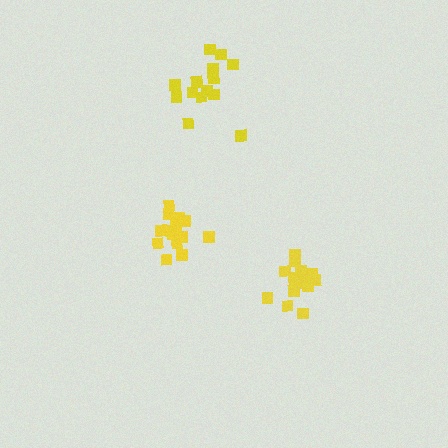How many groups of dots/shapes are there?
There are 3 groups.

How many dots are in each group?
Group 1: 14 dots, Group 2: 15 dots, Group 3: 16 dots (45 total).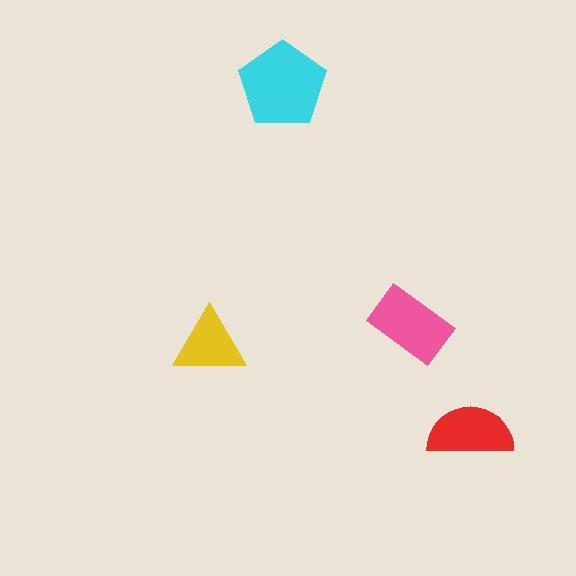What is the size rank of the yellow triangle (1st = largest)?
4th.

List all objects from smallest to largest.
The yellow triangle, the red semicircle, the pink rectangle, the cyan pentagon.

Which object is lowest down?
The red semicircle is bottommost.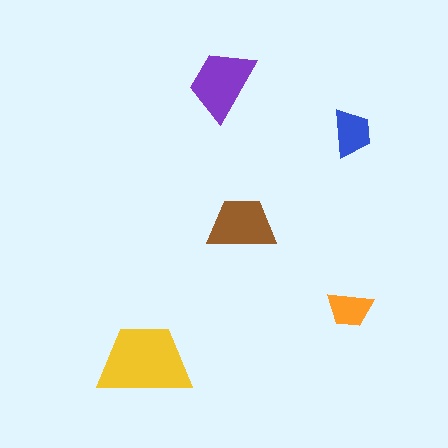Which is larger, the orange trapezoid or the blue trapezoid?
The blue one.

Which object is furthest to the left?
The yellow trapezoid is leftmost.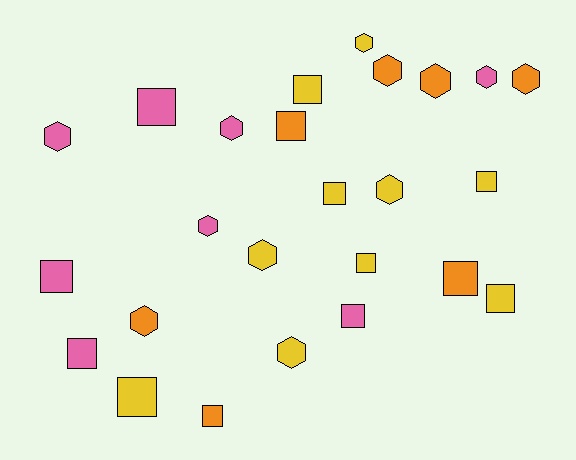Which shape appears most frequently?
Square, with 13 objects.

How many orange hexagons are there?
There are 4 orange hexagons.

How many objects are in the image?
There are 25 objects.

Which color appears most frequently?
Yellow, with 10 objects.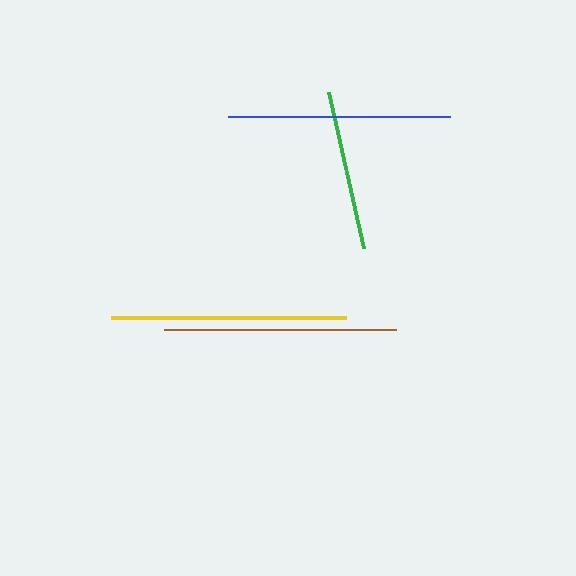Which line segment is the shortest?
The green line is the shortest at approximately 160 pixels.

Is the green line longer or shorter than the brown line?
The brown line is longer than the green line.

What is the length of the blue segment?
The blue segment is approximately 222 pixels long.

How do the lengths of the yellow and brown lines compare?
The yellow and brown lines are approximately the same length.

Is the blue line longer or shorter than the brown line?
The brown line is longer than the blue line.